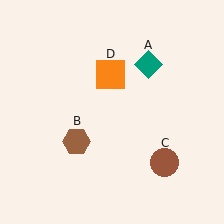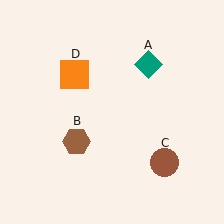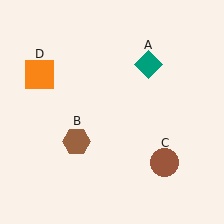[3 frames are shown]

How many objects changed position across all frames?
1 object changed position: orange square (object D).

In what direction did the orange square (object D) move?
The orange square (object D) moved left.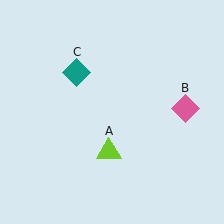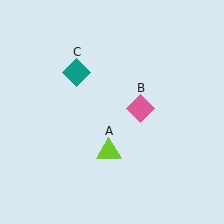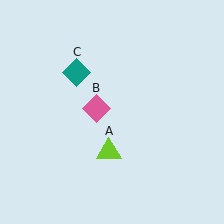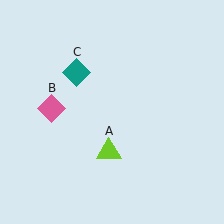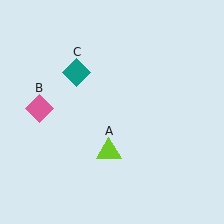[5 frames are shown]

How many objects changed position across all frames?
1 object changed position: pink diamond (object B).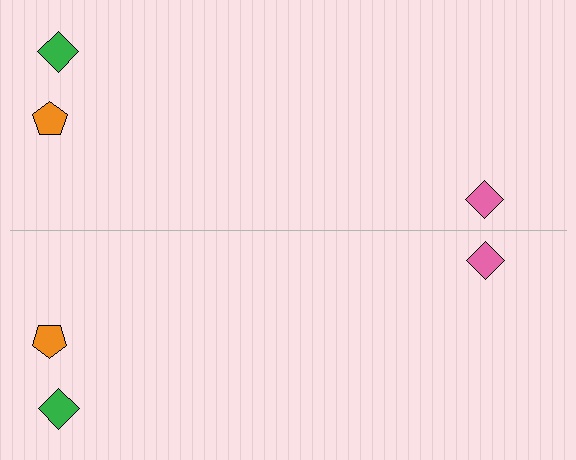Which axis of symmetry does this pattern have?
The pattern has a horizontal axis of symmetry running through the center of the image.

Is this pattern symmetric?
Yes, this pattern has bilateral (reflection) symmetry.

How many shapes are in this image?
There are 6 shapes in this image.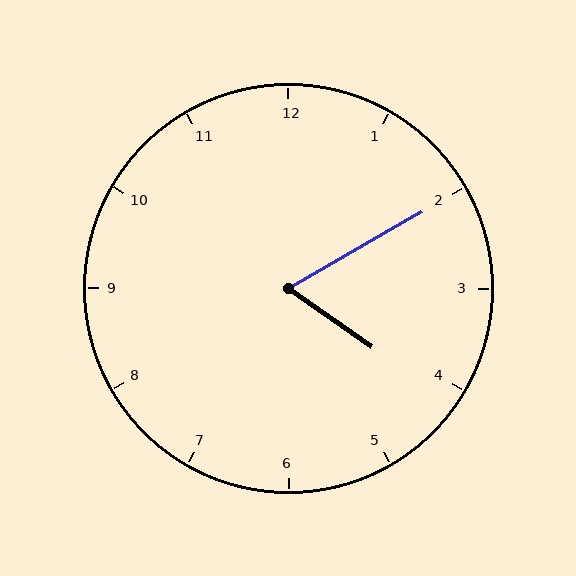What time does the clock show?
4:10.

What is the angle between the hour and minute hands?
Approximately 65 degrees.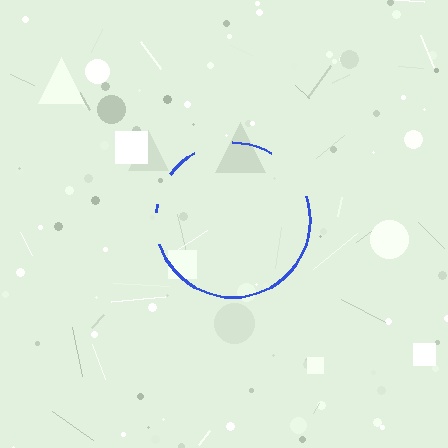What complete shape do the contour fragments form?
The contour fragments form a circle.